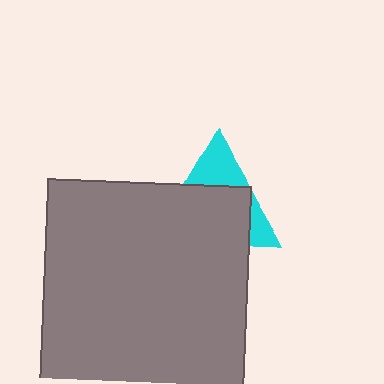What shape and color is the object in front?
The object in front is a gray square.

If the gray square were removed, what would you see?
You would see the complete cyan triangle.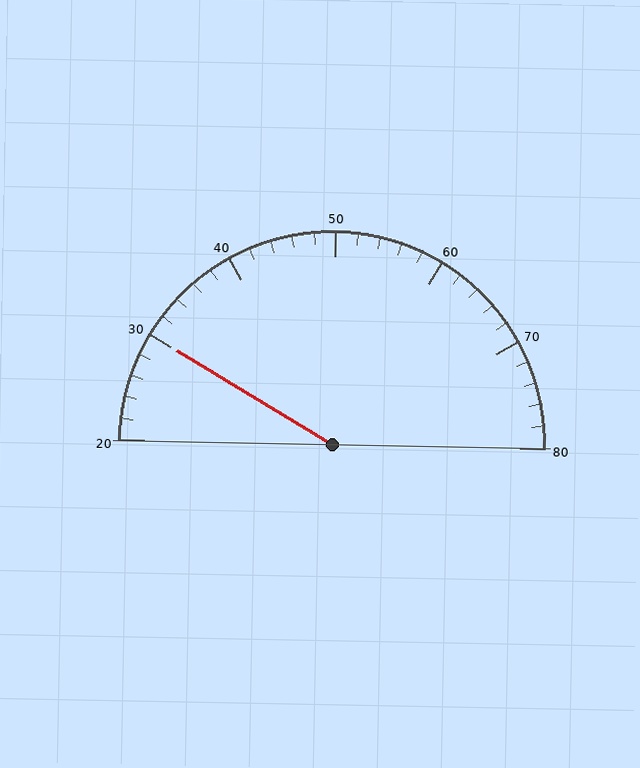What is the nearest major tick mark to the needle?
The nearest major tick mark is 30.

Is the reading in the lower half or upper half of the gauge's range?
The reading is in the lower half of the range (20 to 80).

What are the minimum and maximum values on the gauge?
The gauge ranges from 20 to 80.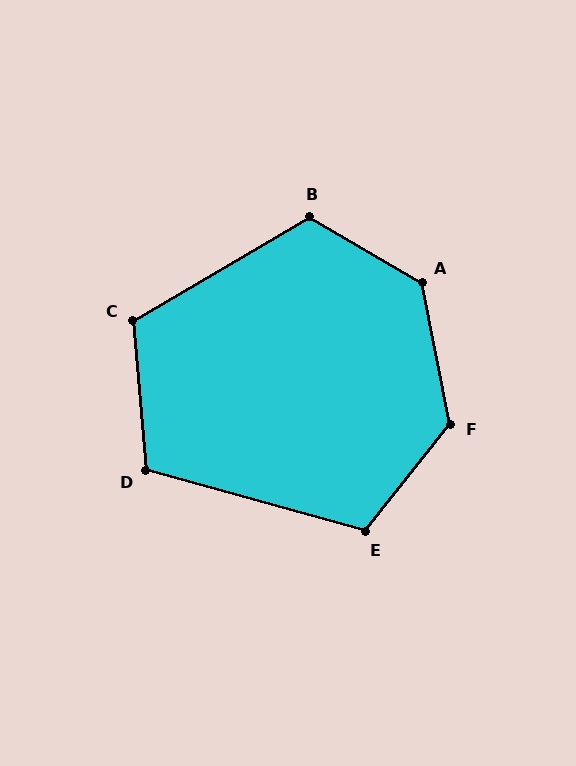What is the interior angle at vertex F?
Approximately 130 degrees (obtuse).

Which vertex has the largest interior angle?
A, at approximately 131 degrees.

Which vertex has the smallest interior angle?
D, at approximately 110 degrees.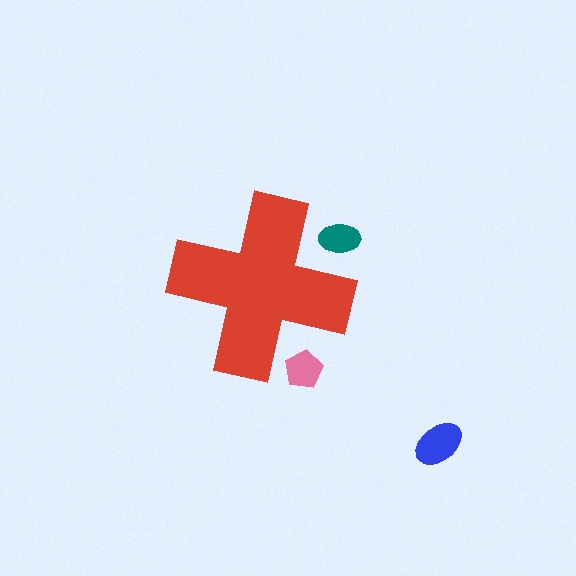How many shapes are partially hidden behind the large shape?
2 shapes are partially hidden.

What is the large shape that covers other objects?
A red cross.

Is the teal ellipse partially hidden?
Yes, the teal ellipse is partially hidden behind the red cross.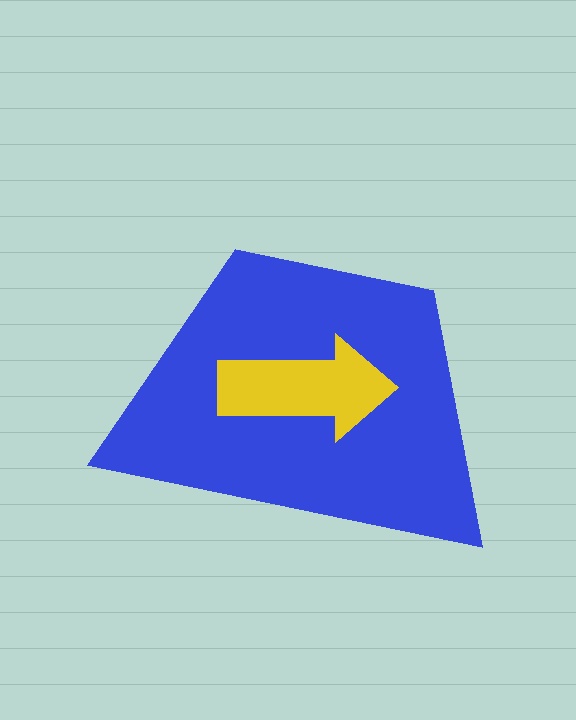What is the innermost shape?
The yellow arrow.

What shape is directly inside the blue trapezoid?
The yellow arrow.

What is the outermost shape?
The blue trapezoid.